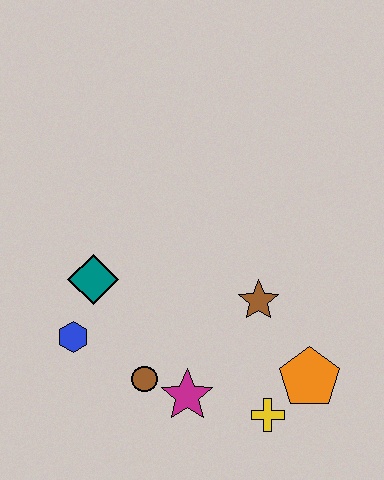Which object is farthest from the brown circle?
The orange pentagon is farthest from the brown circle.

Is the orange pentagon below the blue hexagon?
Yes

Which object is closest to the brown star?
The orange pentagon is closest to the brown star.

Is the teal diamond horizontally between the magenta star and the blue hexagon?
Yes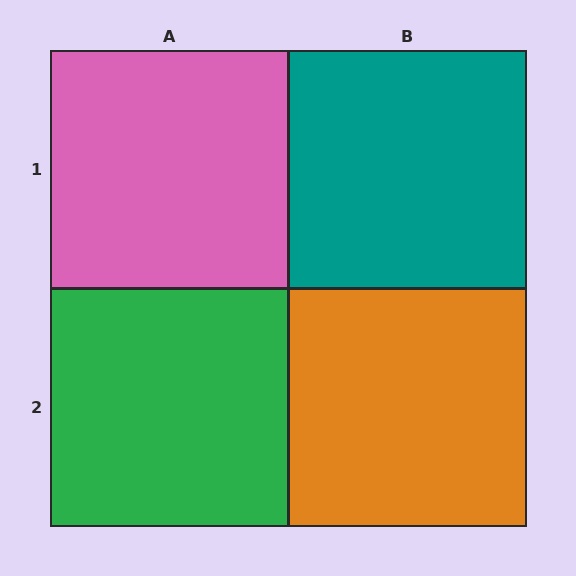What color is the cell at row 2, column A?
Green.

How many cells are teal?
1 cell is teal.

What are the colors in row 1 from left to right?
Pink, teal.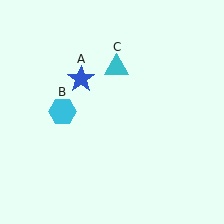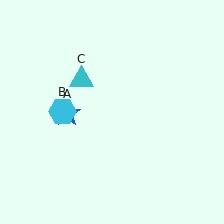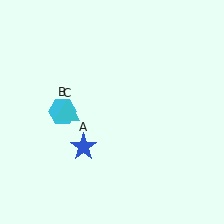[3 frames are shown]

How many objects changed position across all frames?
2 objects changed position: blue star (object A), cyan triangle (object C).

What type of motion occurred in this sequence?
The blue star (object A), cyan triangle (object C) rotated counterclockwise around the center of the scene.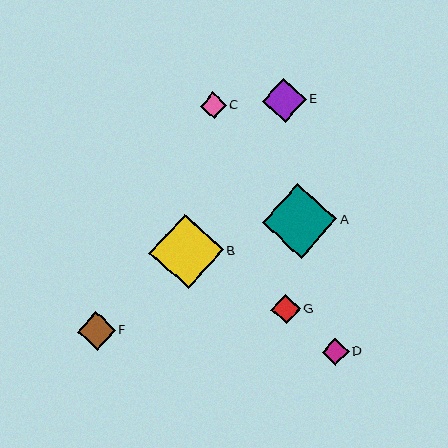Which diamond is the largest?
Diamond A is the largest with a size of approximately 75 pixels.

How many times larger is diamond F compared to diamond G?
Diamond F is approximately 1.3 times the size of diamond G.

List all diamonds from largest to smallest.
From largest to smallest: A, B, E, F, G, D, C.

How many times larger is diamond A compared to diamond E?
Diamond A is approximately 1.7 times the size of diamond E.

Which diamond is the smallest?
Diamond C is the smallest with a size of approximately 26 pixels.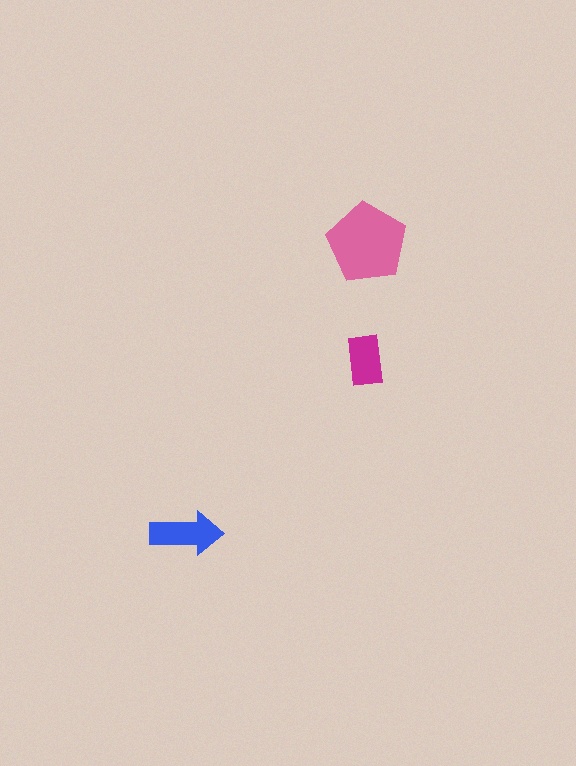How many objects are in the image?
There are 3 objects in the image.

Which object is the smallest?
The magenta rectangle.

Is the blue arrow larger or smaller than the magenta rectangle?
Larger.